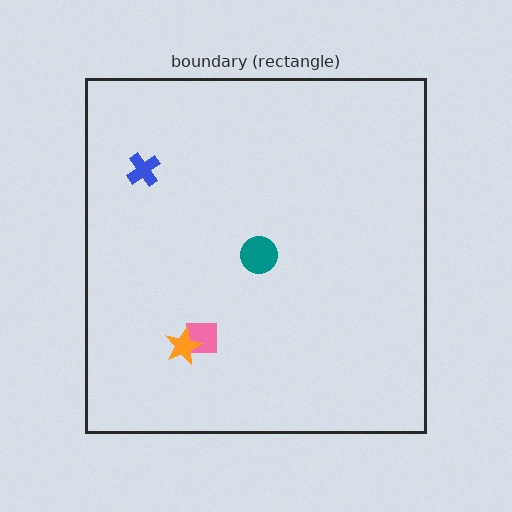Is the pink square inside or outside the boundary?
Inside.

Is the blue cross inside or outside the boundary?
Inside.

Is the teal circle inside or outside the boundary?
Inside.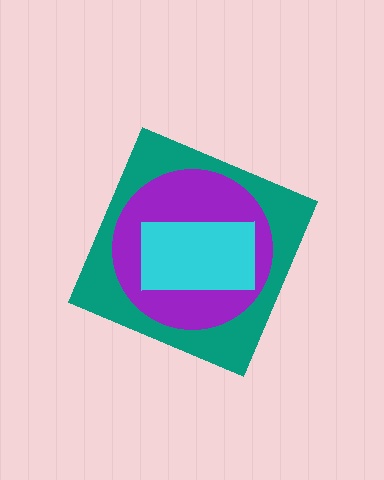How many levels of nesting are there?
3.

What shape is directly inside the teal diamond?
The purple circle.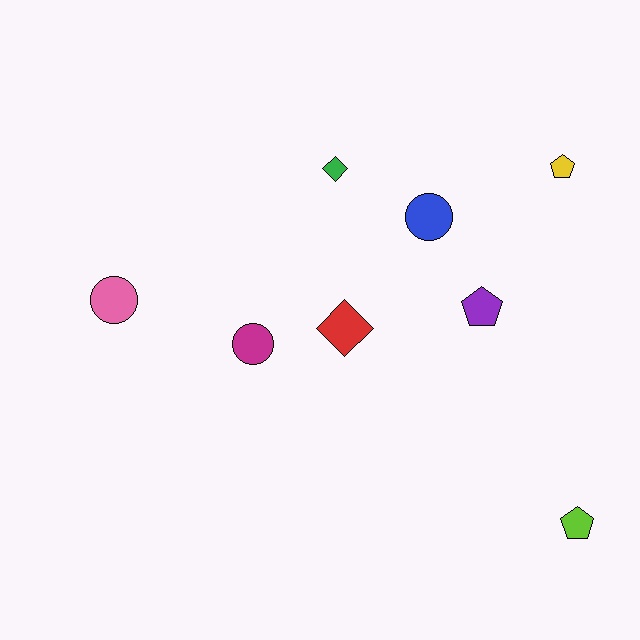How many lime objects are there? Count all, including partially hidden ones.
There is 1 lime object.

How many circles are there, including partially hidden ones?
There are 3 circles.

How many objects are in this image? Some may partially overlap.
There are 8 objects.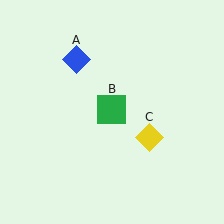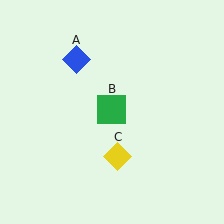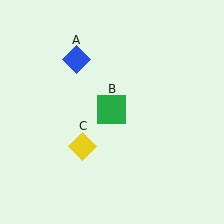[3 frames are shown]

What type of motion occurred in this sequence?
The yellow diamond (object C) rotated clockwise around the center of the scene.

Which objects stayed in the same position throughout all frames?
Blue diamond (object A) and green square (object B) remained stationary.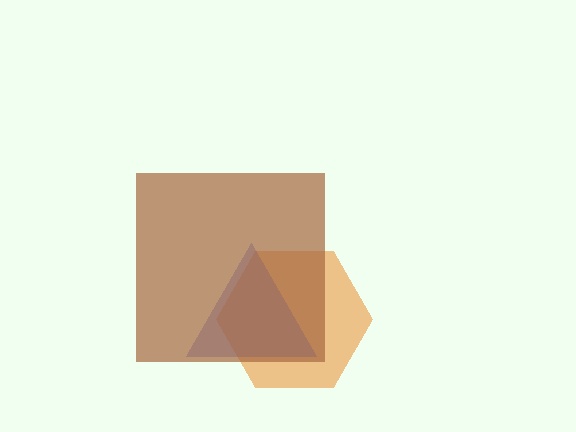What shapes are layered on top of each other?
The layered shapes are: an orange hexagon, a blue triangle, a brown square.